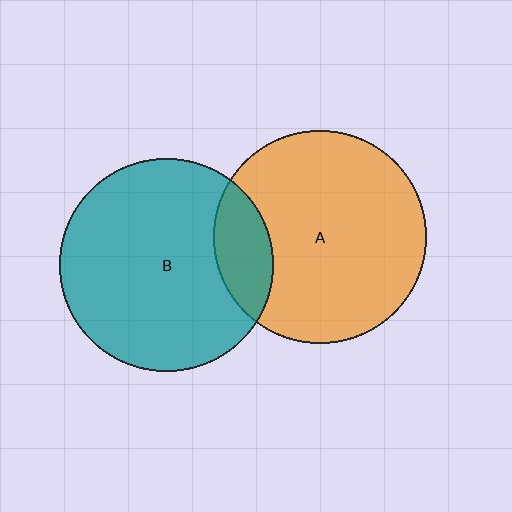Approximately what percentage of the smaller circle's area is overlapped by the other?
Approximately 15%.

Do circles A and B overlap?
Yes.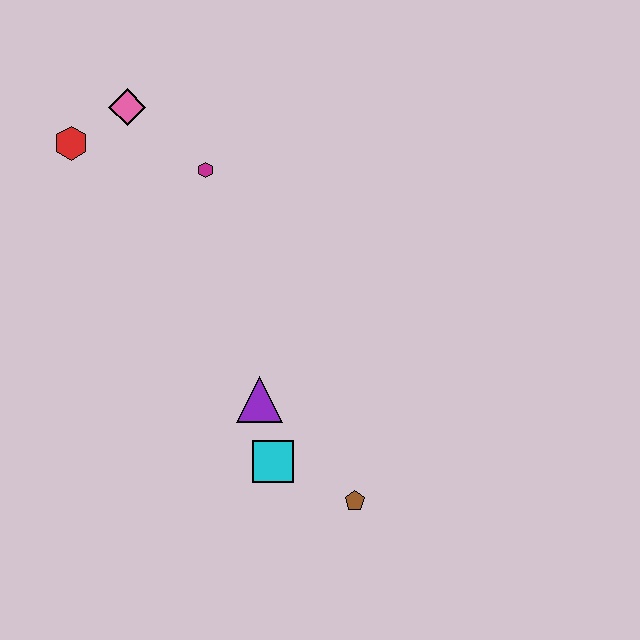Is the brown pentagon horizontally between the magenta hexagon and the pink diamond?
No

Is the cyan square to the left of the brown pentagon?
Yes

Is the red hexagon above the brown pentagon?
Yes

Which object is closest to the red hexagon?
The pink diamond is closest to the red hexagon.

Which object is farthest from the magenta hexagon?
The brown pentagon is farthest from the magenta hexagon.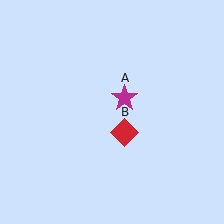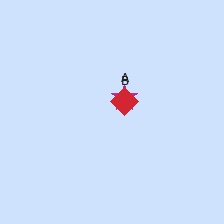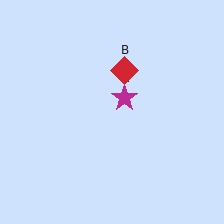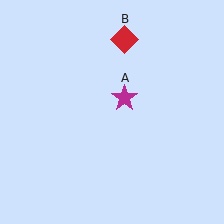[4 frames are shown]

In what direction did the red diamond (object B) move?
The red diamond (object B) moved up.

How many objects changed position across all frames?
1 object changed position: red diamond (object B).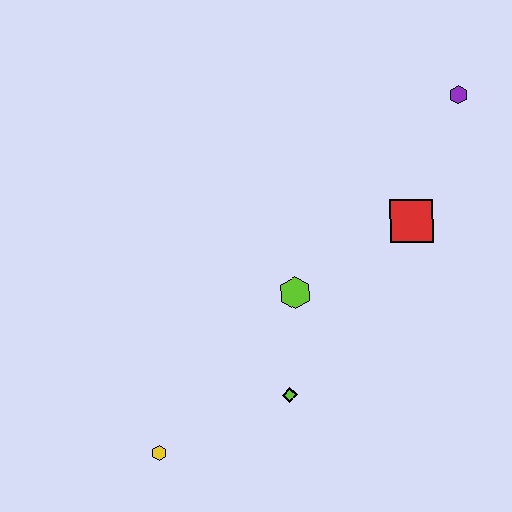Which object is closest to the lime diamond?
The lime hexagon is closest to the lime diamond.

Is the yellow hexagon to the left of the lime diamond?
Yes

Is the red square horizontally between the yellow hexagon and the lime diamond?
No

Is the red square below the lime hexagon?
No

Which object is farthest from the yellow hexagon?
The purple hexagon is farthest from the yellow hexagon.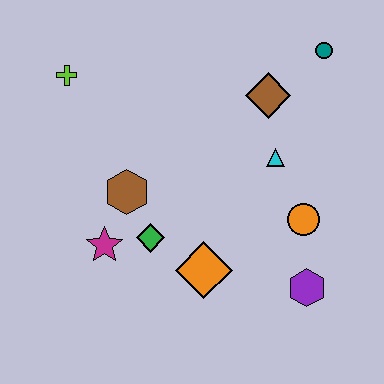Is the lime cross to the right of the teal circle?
No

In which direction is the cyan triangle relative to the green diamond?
The cyan triangle is to the right of the green diamond.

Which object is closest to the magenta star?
The green diamond is closest to the magenta star.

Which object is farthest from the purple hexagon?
The lime cross is farthest from the purple hexagon.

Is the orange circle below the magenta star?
No